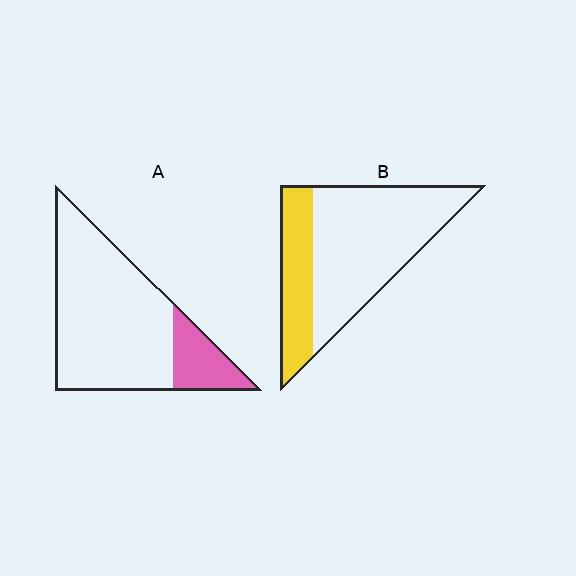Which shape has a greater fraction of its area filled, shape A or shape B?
Shape B.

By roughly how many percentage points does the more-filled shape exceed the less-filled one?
By roughly 10 percentage points (B over A).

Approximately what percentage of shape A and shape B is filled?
A is approximately 20% and B is approximately 30%.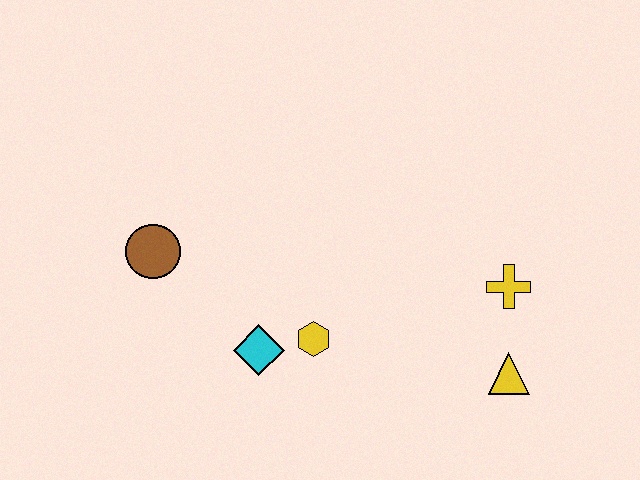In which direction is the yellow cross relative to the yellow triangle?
The yellow cross is above the yellow triangle.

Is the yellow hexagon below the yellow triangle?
No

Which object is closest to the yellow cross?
The yellow triangle is closest to the yellow cross.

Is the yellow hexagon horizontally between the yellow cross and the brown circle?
Yes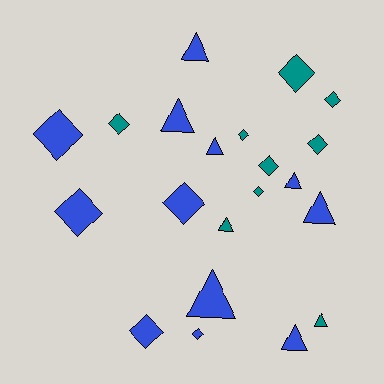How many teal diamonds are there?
There are 7 teal diamonds.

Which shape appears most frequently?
Diamond, with 12 objects.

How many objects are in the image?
There are 21 objects.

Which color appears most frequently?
Blue, with 12 objects.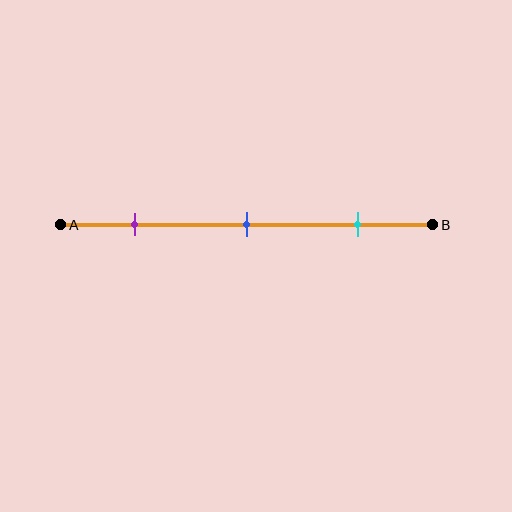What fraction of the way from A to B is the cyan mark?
The cyan mark is approximately 80% (0.8) of the way from A to B.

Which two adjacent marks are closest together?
The purple and blue marks are the closest adjacent pair.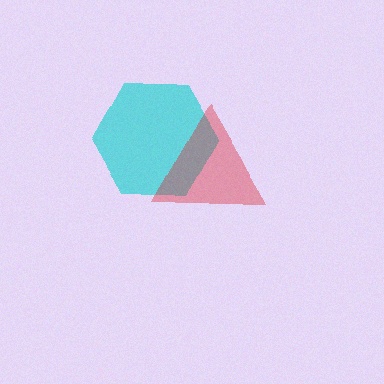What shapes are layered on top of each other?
The layered shapes are: a cyan hexagon, a red triangle.